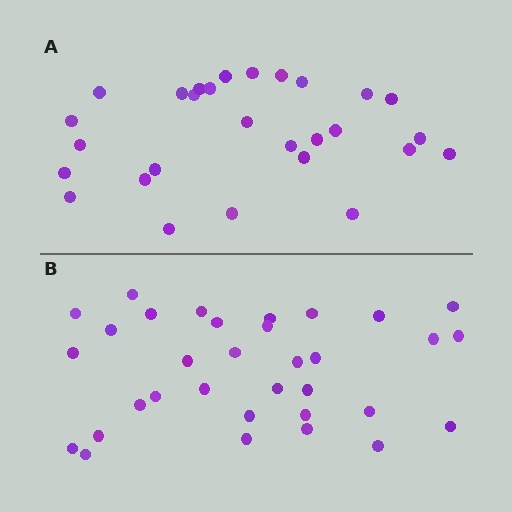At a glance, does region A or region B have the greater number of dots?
Region B (the bottom region) has more dots.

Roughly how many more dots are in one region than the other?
Region B has about 5 more dots than region A.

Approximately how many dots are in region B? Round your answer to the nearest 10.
About 30 dots. (The exact count is 33, which rounds to 30.)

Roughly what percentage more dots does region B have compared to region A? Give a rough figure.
About 20% more.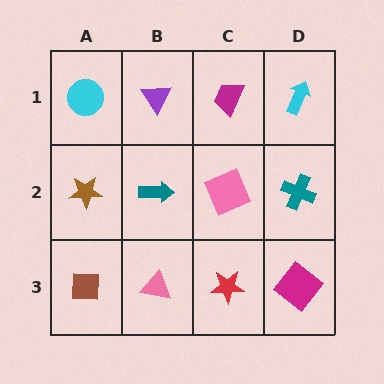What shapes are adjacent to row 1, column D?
A teal cross (row 2, column D), a magenta trapezoid (row 1, column C).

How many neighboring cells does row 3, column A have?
2.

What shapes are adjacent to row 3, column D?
A teal cross (row 2, column D), a red star (row 3, column C).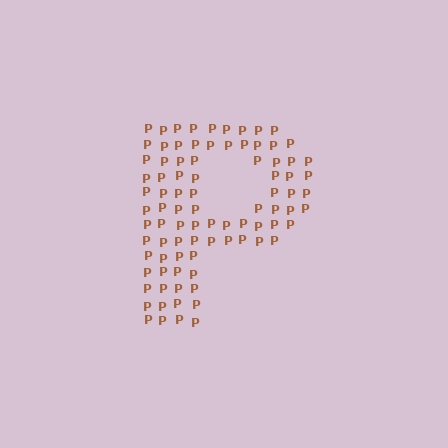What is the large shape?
The large shape is the letter P.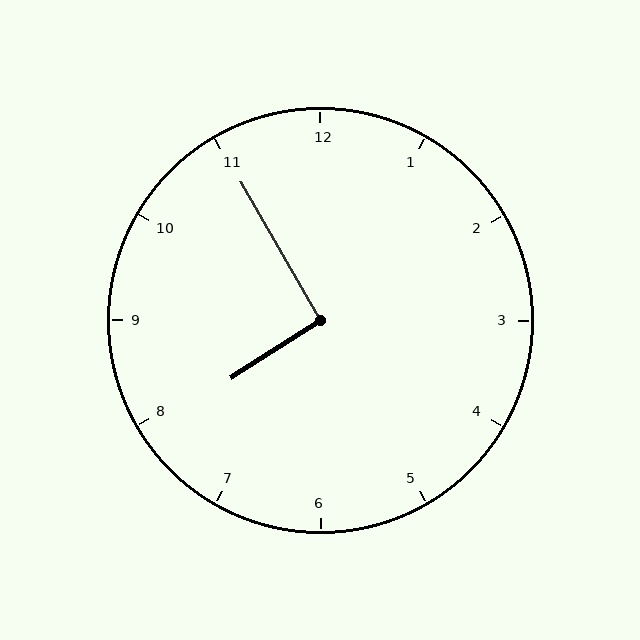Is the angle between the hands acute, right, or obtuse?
It is right.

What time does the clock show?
7:55.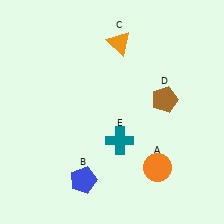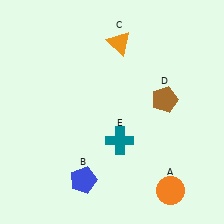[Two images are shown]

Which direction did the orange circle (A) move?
The orange circle (A) moved down.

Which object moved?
The orange circle (A) moved down.